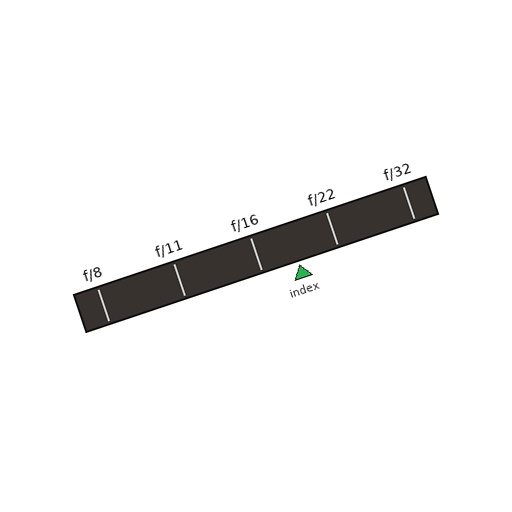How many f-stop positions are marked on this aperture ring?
There are 5 f-stop positions marked.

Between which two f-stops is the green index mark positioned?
The index mark is between f/16 and f/22.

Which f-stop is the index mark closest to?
The index mark is closest to f/16.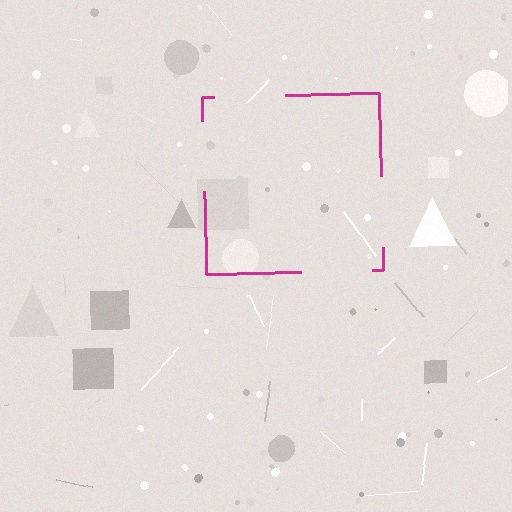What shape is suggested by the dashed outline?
The dashed outline suggests a square.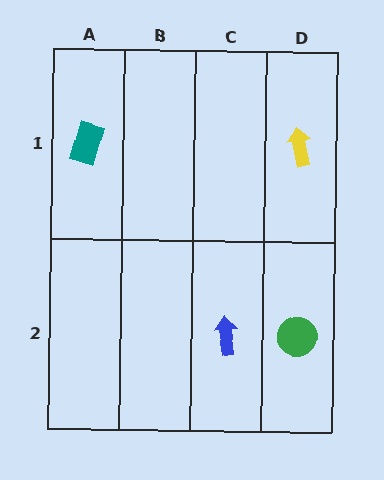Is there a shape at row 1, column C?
No, that cell is empty.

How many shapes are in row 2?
2 shapes.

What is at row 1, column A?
A teal rectangle.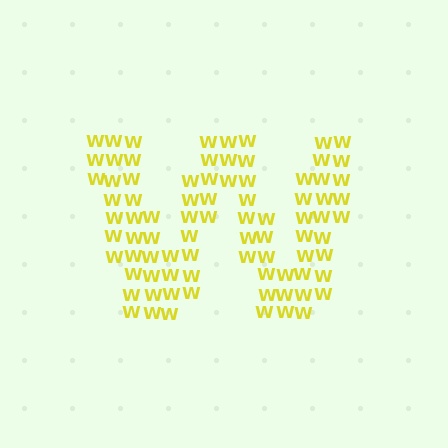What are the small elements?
The small elements are letter W's.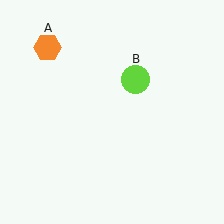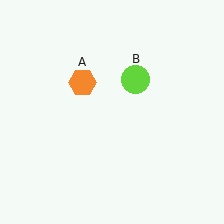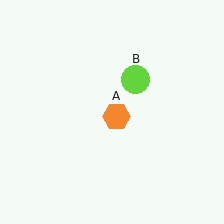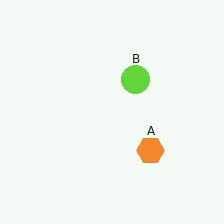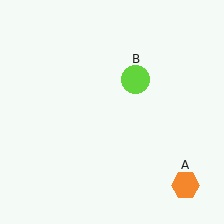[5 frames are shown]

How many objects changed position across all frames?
1 object changed position: orange hexagon (object A).